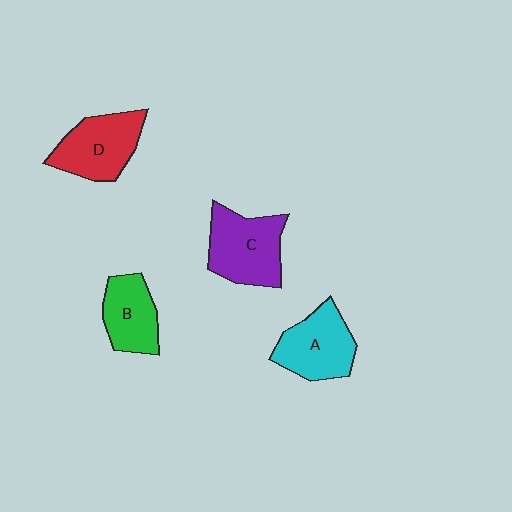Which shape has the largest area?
Shape C (purple).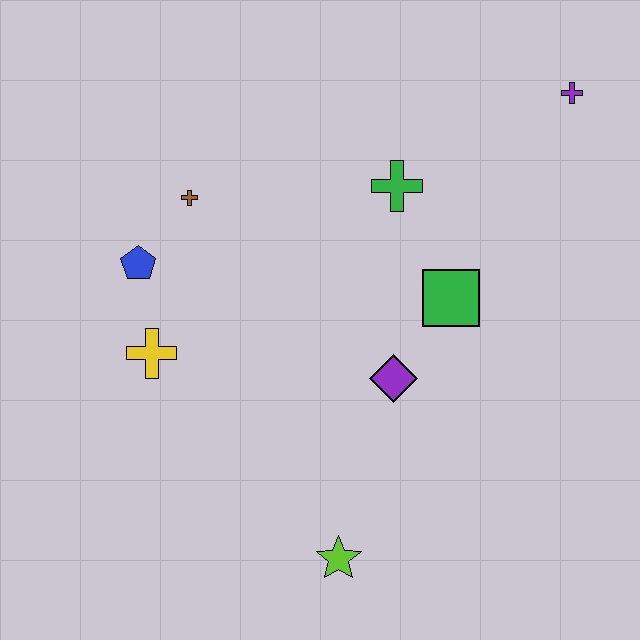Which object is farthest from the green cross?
The lime star is farthest from the green cross.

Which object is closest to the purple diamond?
The green square is closest to the purple diamond.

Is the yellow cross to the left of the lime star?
Yes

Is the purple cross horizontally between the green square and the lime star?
No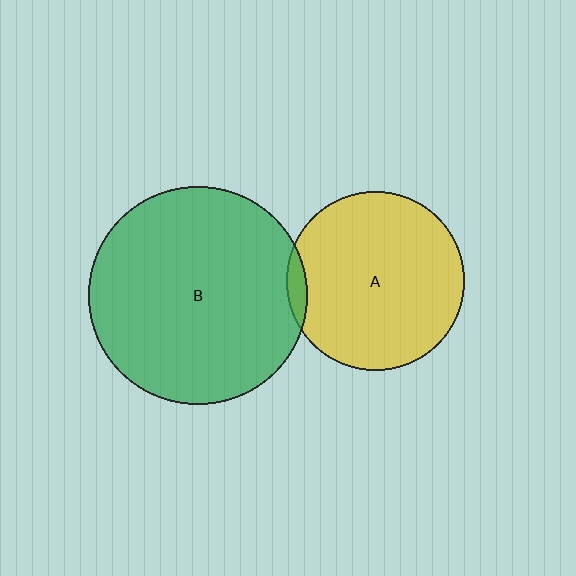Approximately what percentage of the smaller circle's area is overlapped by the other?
Approximately 5%.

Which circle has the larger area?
Circle B (green).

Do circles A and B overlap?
Yes.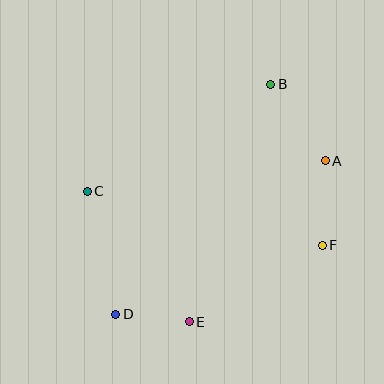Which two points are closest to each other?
Points D and E are closest to each other.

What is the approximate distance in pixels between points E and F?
The distance between E and F is approximately 154 pixels.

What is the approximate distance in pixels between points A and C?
The distance between A and C is approximately 240 pixels.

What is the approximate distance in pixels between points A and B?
The distance between A and B is approximately 94 pixels.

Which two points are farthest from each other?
Points B and D are farthest from each other.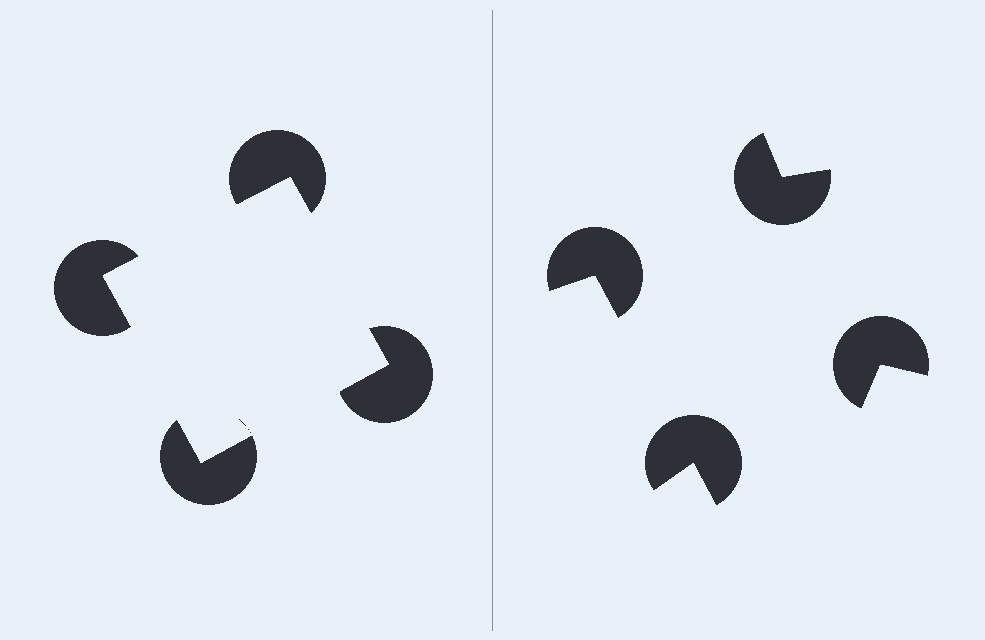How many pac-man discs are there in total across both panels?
8 — 4 on each side.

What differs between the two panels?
The pac-man discs are positioned identically on both sides; only the wedge orientations differ. On the left they align to a square; on the right they are misaligned.